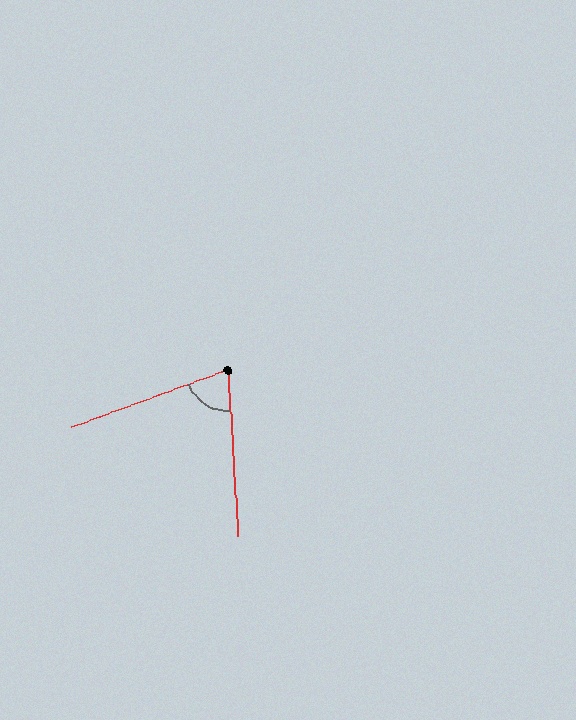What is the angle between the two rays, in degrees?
Approximately 73 degrees.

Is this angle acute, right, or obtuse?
It is acute.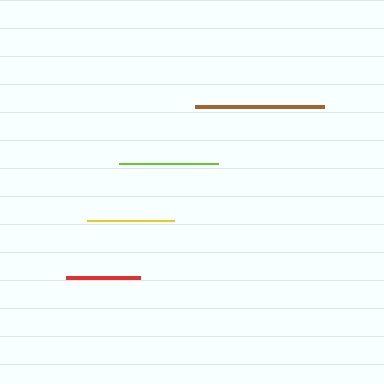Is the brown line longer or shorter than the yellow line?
The brown line is longer than the yellow line.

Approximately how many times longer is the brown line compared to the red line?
The brown line is approximately 1.8 times the length of the red line.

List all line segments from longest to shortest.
From longest to shortest: brown, lime, yellow, red.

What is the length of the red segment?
The red segment is approximately 74 pixels long.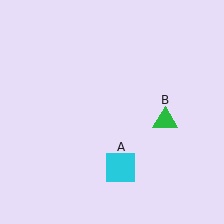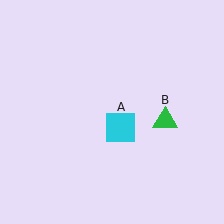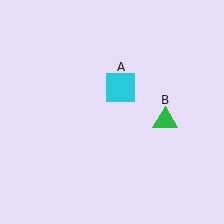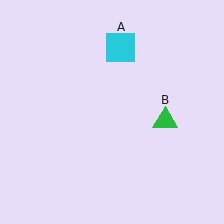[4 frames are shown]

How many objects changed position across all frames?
1 object changed position: cyan square (object A).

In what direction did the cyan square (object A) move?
The cyan square (object A) moved up.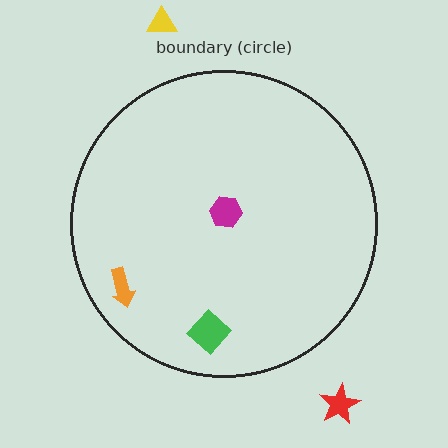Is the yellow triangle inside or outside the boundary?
Outside.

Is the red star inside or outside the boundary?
Outside.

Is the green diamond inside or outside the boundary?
Inside.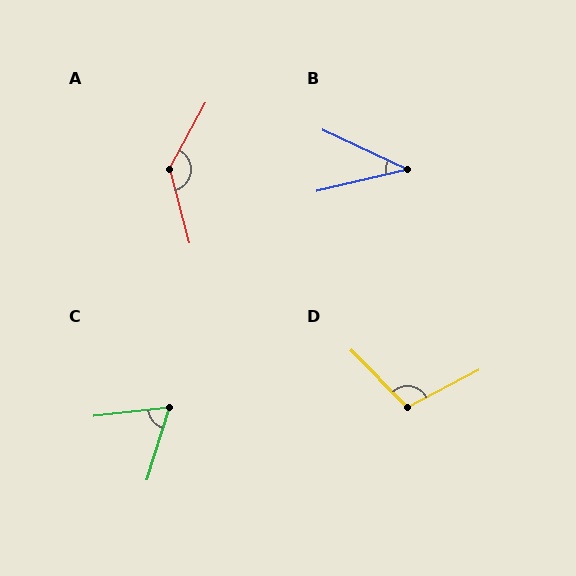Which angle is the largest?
A, at approximately 136 degrees.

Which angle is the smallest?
B, at approximately 38 degrees.